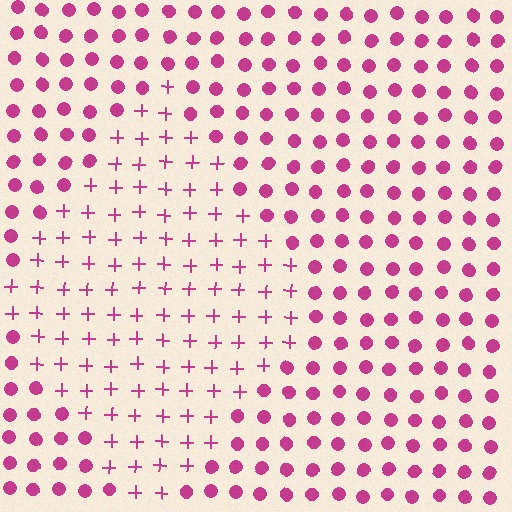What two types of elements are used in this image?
The image uses plus signs inside the diamond region and circles outside it.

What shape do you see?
I see a diamond.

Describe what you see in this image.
The image is filled with small magenta elements arranged in a uniform grid. A diamond-shaped region contains plus signs, while the surrounding area contains circles. The boundary is defined purely by the change in element shape.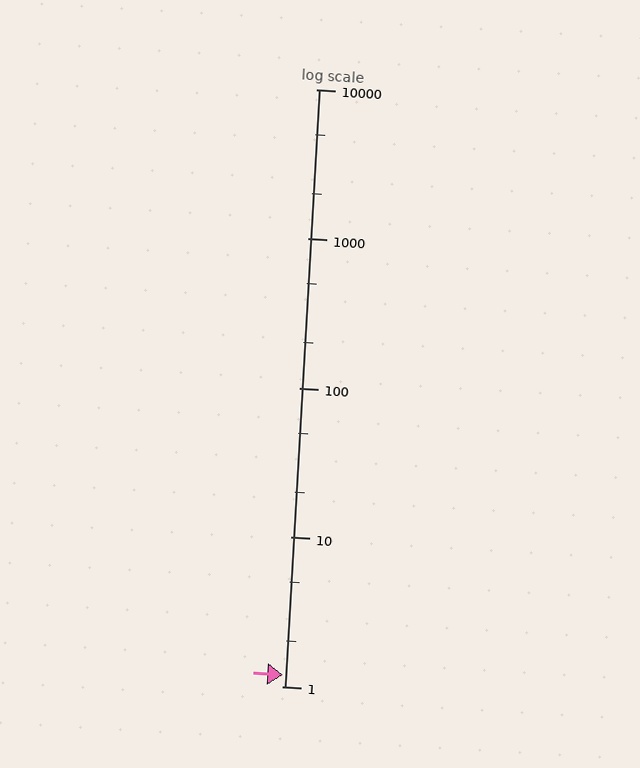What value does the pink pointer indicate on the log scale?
The pointer indicates approximately 1.2.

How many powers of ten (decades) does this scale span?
The scale spans 4 decades, from 1 to 10000.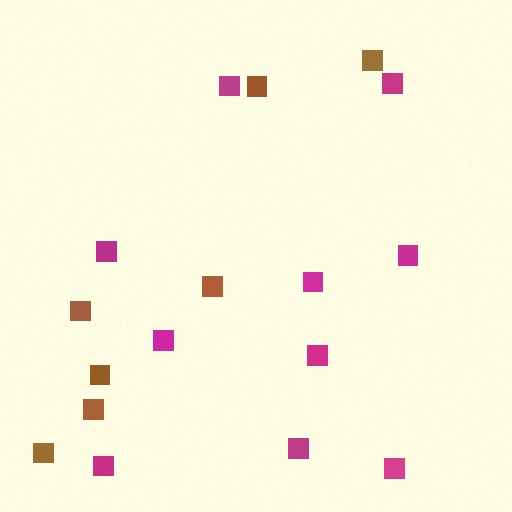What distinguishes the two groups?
There are 2 groups: one group of brown squares (7) and one group of magenta squares (10).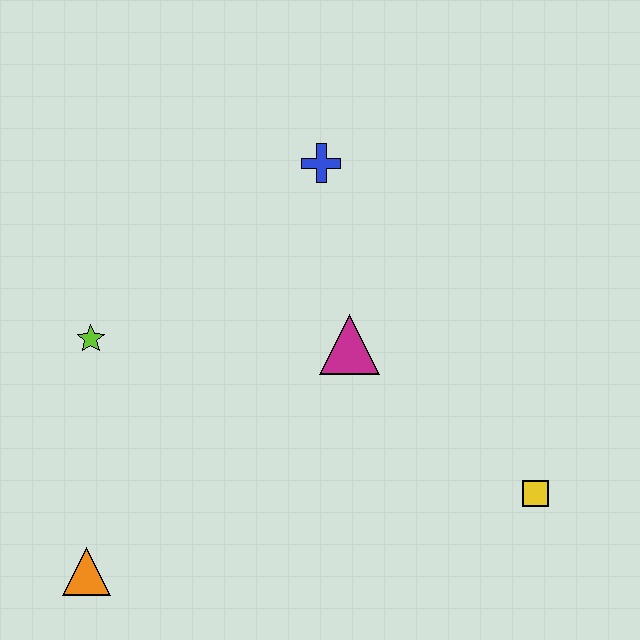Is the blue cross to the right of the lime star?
Yes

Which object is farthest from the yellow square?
The lime star is farthest from the yellow square.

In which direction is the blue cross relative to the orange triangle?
The blue cross is above the orange triangle.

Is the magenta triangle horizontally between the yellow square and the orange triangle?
Yes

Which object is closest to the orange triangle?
The lime star is closest to the orange triangle.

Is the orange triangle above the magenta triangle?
No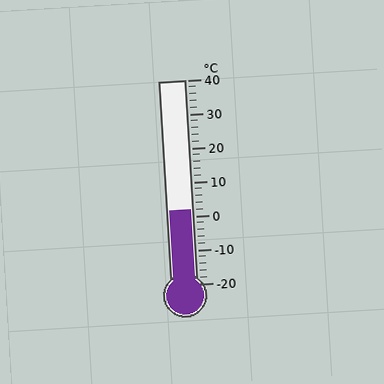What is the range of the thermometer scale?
The thermometer scale ranges from -20°C to 40°C.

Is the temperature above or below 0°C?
The temperature is above 0°C.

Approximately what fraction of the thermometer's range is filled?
The thermometer is filled to approximately 35% of its range.